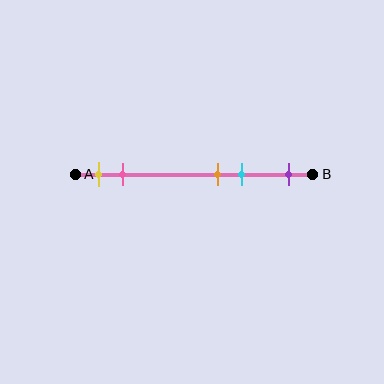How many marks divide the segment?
There are 5 marks dividing the segment.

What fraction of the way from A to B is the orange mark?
The orange mark is approximately 60% (0.6) of the way from A to B.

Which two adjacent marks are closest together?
The orange and cyan marks are the closest adjacent pair.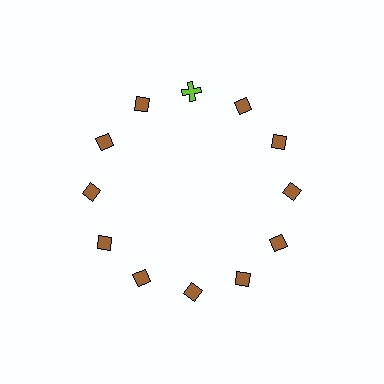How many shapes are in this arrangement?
There are 12 shapes arranged in a ring pattern.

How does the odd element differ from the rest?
It differs in both color (lime instead of brown) and shape (cross instead of diamond).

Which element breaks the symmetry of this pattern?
The lime cross at roughly the 12 o'clock position breaks the symmetry. All other shapes are brown diamonds.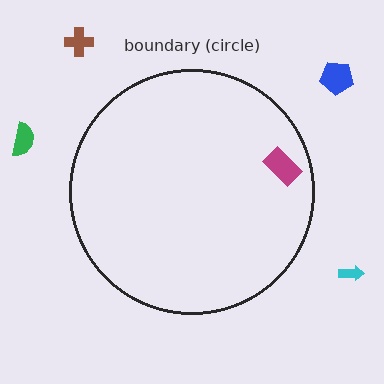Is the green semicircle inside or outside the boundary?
Outside.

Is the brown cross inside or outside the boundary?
Outside.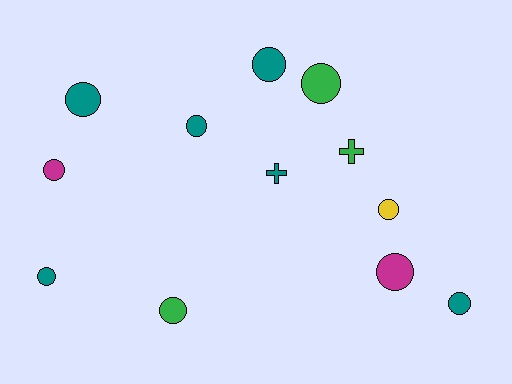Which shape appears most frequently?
Circle, with 10 objects.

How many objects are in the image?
There are 12 objects.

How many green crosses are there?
There is 1 green cross.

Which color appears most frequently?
Teal, with 6 objects.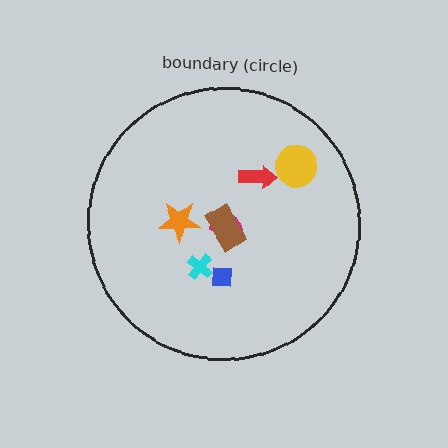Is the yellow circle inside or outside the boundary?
Inside.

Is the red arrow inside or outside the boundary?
Inside.